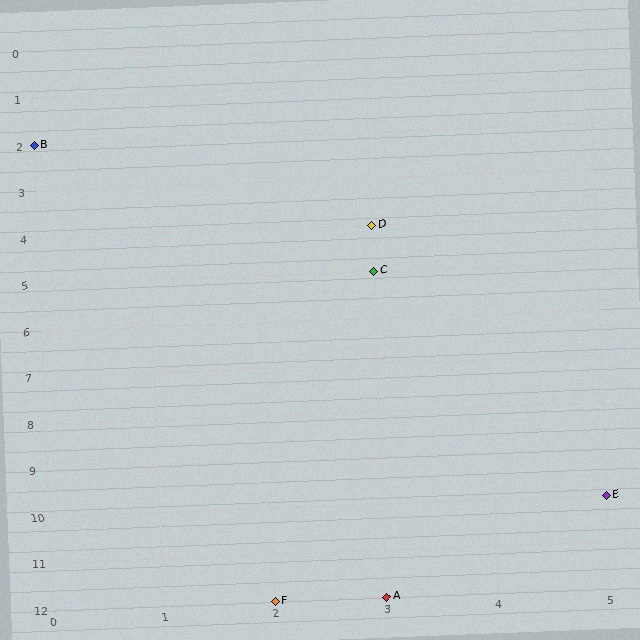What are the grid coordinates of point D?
Point D is at grid coordinates (3, 4).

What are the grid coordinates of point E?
Point E is at grid coordinates (5, 10).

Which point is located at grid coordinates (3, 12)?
Point A is at (3, 12).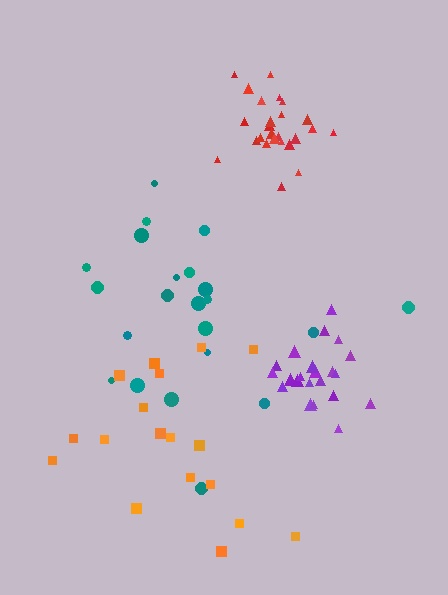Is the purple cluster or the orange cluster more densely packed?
Purple.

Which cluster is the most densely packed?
Purple.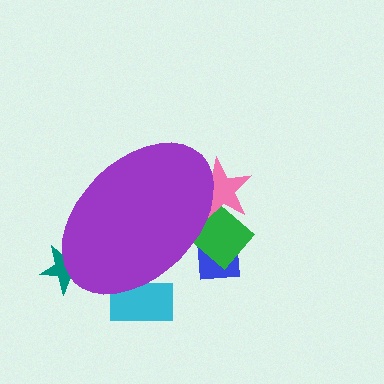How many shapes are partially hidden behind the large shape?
5 shapes are partially hidden.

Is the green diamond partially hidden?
Yes, the green diamond is partially hidden behind the purple ellipse.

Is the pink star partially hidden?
Yes, the pink star is partially hidden behind the purple ellipse.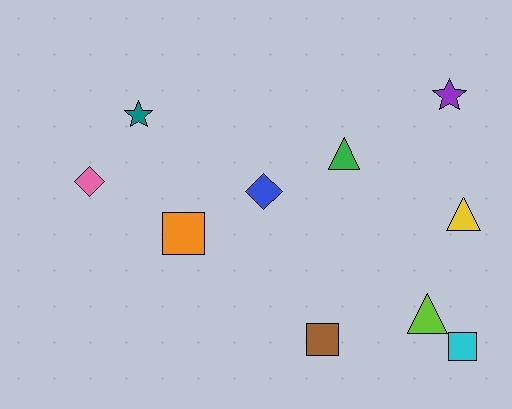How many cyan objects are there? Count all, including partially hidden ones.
There is 1 cyan object.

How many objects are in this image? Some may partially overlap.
There are 10 objects.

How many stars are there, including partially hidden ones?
There are 2 stars.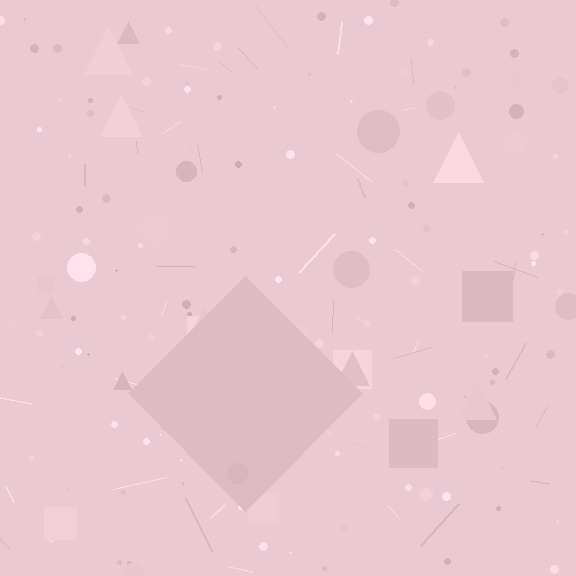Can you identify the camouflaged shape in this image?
The camouflaged shape is a diamond.